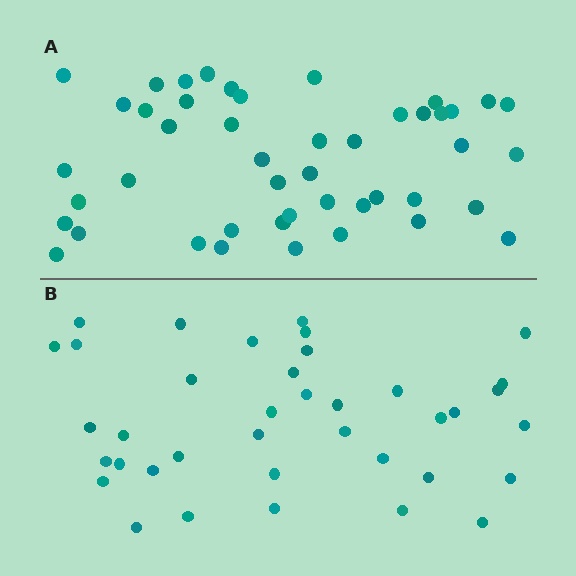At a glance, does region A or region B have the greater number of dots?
Region A (the top region) has more dots.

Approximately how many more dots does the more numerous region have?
Region A has roughly 8 or so more dots than region B.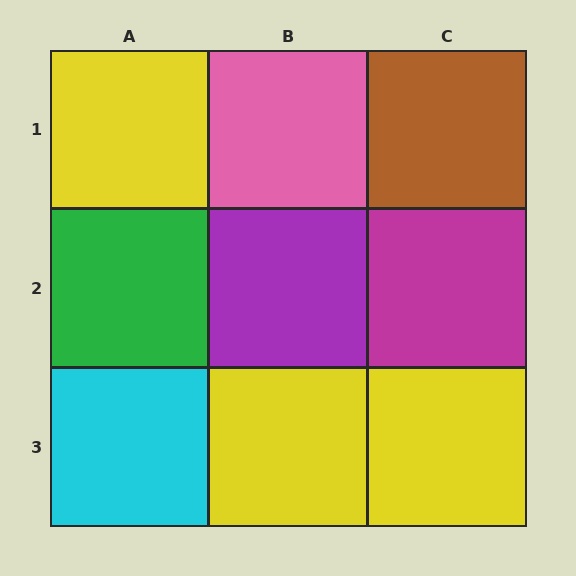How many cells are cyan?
1 cell is cyan.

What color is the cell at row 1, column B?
Pink.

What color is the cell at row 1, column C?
Brown.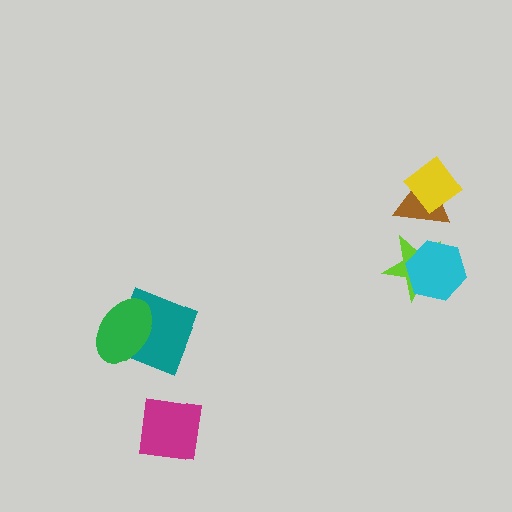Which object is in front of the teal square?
The green ellipse is in front of the teal square.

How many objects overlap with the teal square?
1 object overlaps with the teal square.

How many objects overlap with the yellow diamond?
1 object overlaps with the yellow diamond.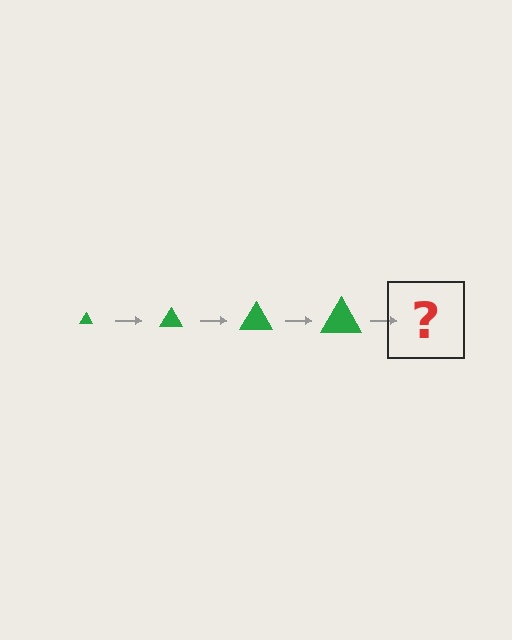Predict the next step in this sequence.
The next step is a green triangle, larger than the previous one.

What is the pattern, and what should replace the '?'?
The pattern is that the triangle gets progressively larger each step. The '?' should be a green triangle, larger than the previous one.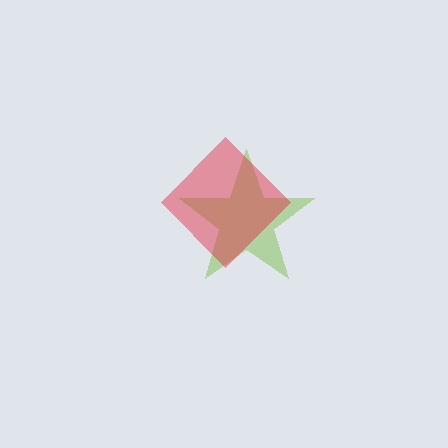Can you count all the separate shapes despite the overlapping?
Yes, there are 2 separate shapes.